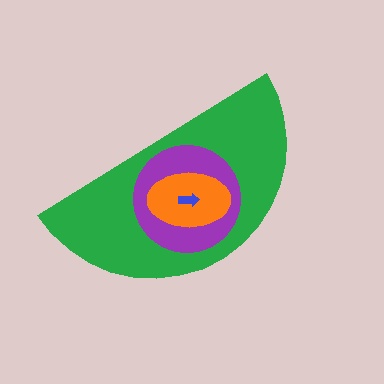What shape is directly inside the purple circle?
The orange ellipse.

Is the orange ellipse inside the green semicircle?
Yes.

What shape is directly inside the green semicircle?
The purple circle.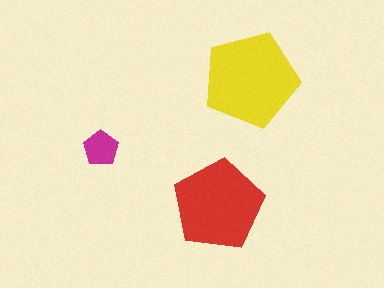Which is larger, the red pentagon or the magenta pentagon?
The red one.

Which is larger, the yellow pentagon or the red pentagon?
The yellow one.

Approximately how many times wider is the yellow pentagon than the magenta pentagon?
About 2.5 times wider.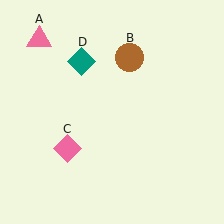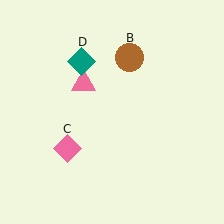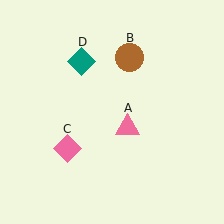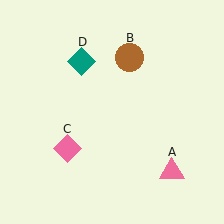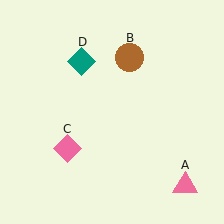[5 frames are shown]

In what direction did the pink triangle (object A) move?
The pink triangle (object A) moved down and to the right.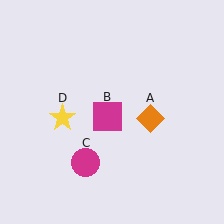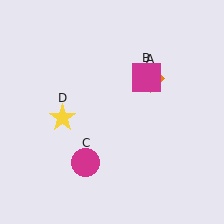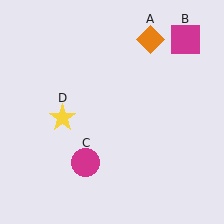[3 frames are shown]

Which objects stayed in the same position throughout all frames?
Magenta circle (object C) and yellow star (object D) remained stationary.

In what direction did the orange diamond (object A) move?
The orange diamond (object A) moved up.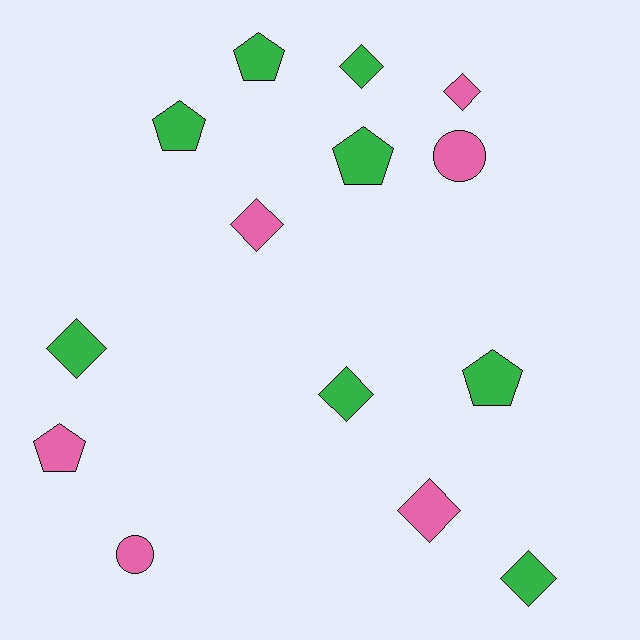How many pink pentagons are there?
There is 1 pink pentagon.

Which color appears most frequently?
Green, with 8 objects.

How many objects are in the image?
There are 14 objects.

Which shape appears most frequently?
Diamond, with 7 objects.